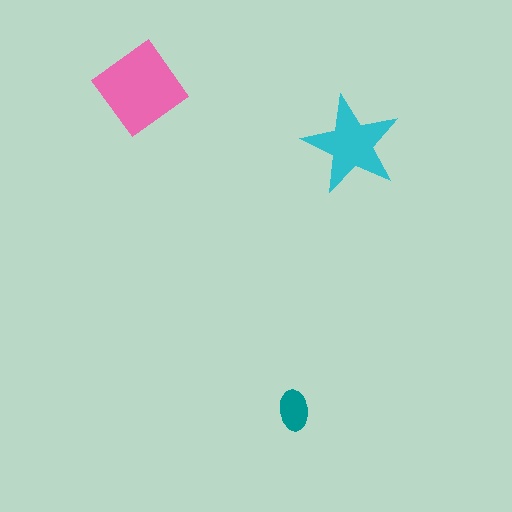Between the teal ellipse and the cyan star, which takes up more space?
The cyan star.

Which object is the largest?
The pink diamond.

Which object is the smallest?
The teal ellipse.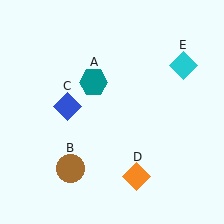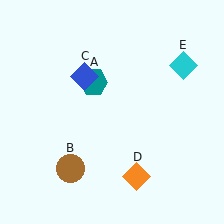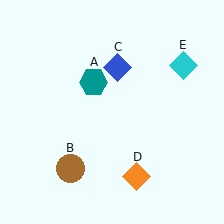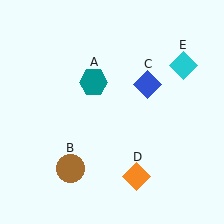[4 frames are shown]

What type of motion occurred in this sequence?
The blue diamond (object C) rotated clockwise around the center of the scene.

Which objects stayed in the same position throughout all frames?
Teal hexagon (object A) and brown circle (object B) and orange diamond (object D) and cyan diamond (object E) remained stationary.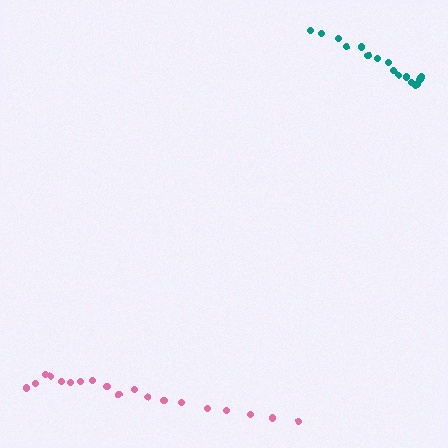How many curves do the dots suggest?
There are 2 distinct paths.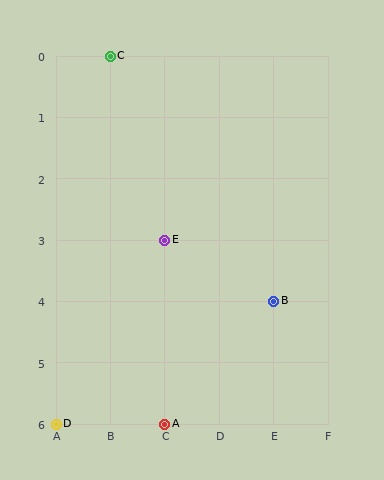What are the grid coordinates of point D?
Point D is at grid coordinates (A, 6).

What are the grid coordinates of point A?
Point A is at grid coordinates (C, 6).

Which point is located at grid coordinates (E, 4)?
Point B is at (E, 4).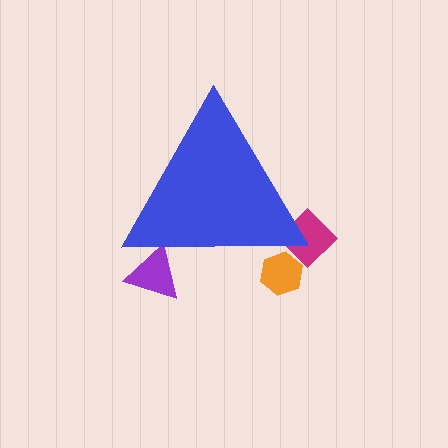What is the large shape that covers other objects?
A blue triangle.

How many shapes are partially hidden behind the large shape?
3 shapes are partially hidden.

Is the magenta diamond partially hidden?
Yes, the magenta diamond is partially hidden behind the blue triangle.